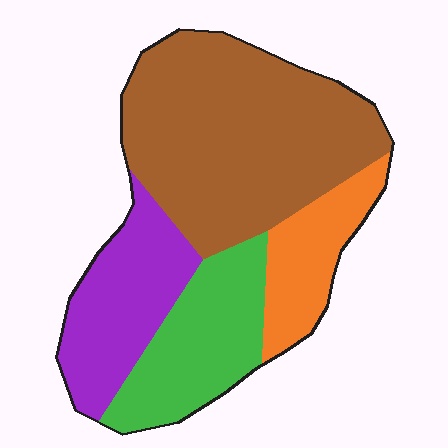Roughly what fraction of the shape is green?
Green covers 20% of the shape.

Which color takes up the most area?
Brown, at roughly 45%.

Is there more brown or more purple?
Brown.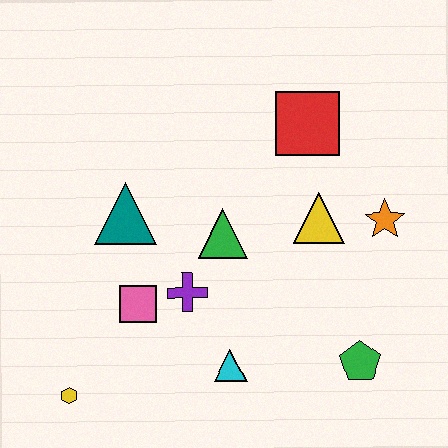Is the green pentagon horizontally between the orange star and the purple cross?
Yes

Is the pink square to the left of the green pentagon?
Yes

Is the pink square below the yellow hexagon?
No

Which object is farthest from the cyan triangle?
The red square is farthest from the cyan triangle.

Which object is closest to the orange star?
The yellow triangle is closest to the orange star.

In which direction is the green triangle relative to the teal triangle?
The green triangle is to the right of the teal triangle.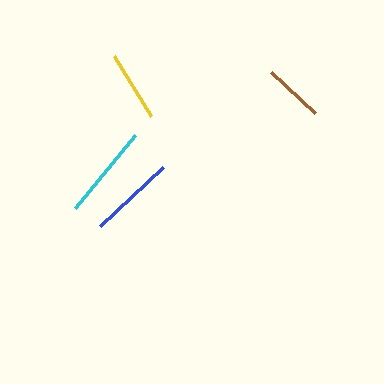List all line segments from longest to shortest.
From longest to shortest: cyan, blue, yellow, brown.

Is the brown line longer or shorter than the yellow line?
The yellow line is longer than the brown line.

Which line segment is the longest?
The cyan line is the longest at approximately 95 pixels.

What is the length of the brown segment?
The brown segment is approximately 61 pixels long.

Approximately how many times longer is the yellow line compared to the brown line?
The yellow line is approximately 1.2 times the length of the brown line.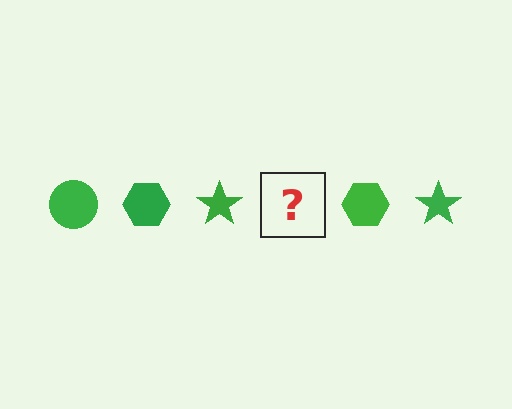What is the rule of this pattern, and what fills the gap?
The rule is that the pattern cycles through circle, hexagon, star shapes in green. The gap should be filled with a green circle.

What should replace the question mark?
The question mark should be replaced with a green circle.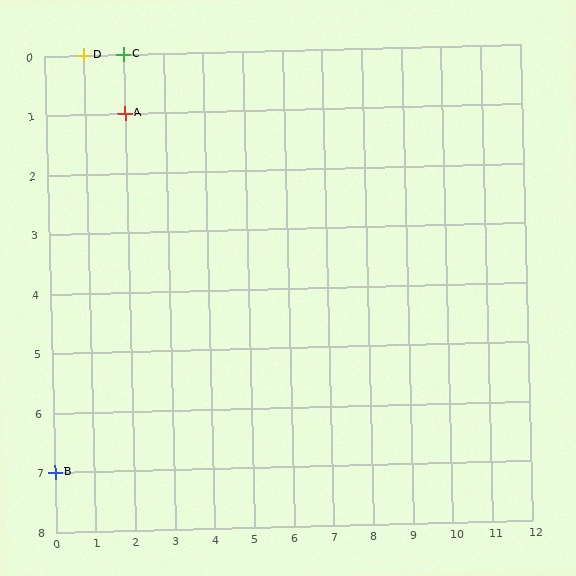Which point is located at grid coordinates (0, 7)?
Point B is at (0, 7).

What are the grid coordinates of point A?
Point A is at grid coordinates (2, 1).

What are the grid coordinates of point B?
Point B is at grid coordinates (0, 7).